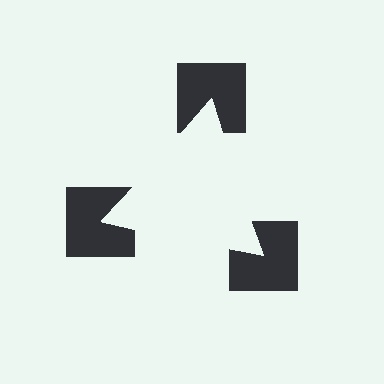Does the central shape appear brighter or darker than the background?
It typically appears slightly brighter than the background, even though no actual brightness change is drawn.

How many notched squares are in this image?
There are 3 — one at each vertex of the illusory triangle.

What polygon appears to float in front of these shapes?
An illusory triangle — its edges are inferred from the aligned wedge cuts in the notched squares, not physically drawn.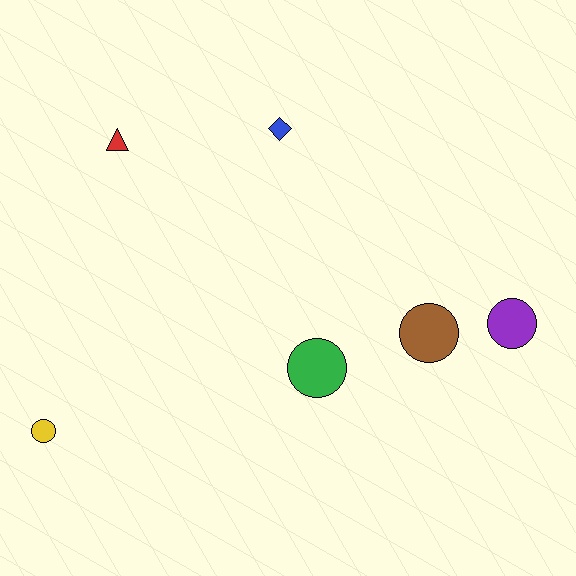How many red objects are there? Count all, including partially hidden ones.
There is 1 red object.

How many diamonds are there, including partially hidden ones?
There is 1 diamond.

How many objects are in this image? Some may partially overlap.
There are 6 objects.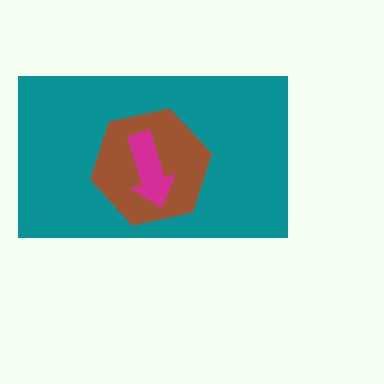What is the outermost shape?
The teal rectangle.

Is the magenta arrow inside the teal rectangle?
Yes.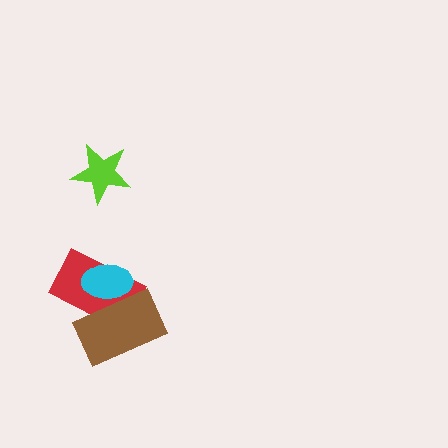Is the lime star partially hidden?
No, no other shape covers it.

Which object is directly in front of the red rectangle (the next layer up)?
The brown rectangle is directly in front of the red rectangle.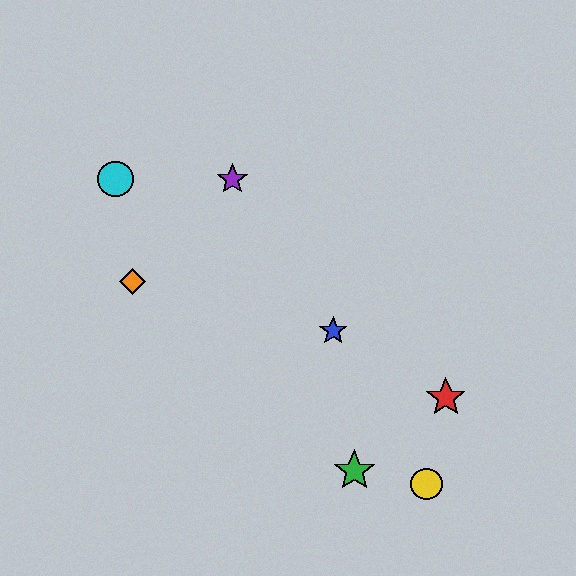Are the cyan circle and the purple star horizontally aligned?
Yes, both are at y≈179.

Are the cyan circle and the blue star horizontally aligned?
No, the cyan circle is at y≈179 and the blue star is at y≈331.